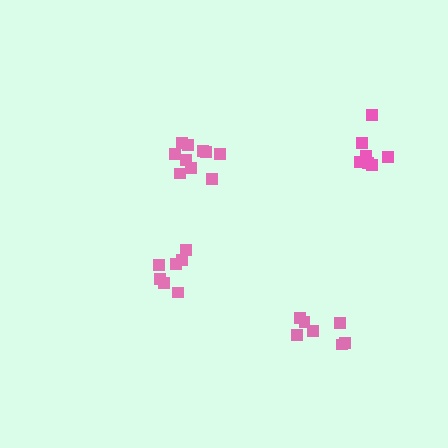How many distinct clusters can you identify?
There are 4 distinct clusters.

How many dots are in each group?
Group 1: 7 dots, Group 2: 7 dots, Group 3: 10 dots, Group 4: 7 dots (31 total).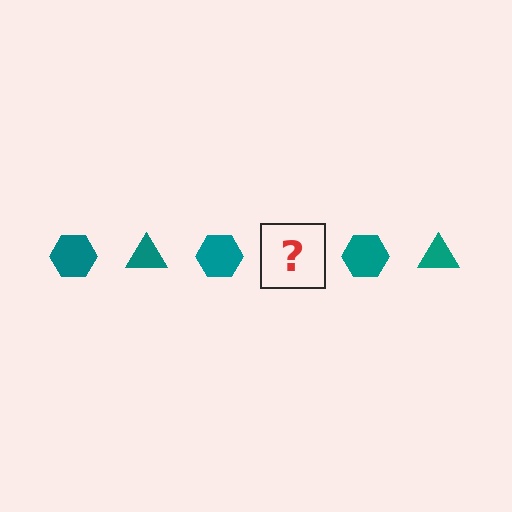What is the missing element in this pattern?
The missing element is a teal triangle.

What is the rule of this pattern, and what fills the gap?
The rule is that the pattern cycles through hexagon, triangle shapes in teal. The gap should be filled with a teal triangle.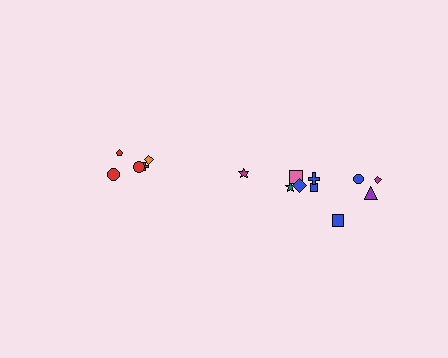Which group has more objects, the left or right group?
The right group.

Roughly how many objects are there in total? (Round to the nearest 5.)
Roughly 15 objects in total.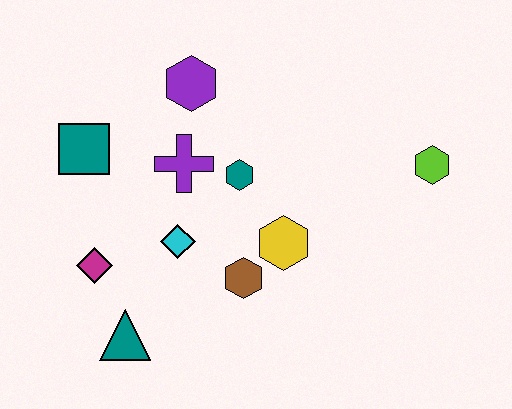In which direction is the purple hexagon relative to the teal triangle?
The purple hexagon is above the teal triangle.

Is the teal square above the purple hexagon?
No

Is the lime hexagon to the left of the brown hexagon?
No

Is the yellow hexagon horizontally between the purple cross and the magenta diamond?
No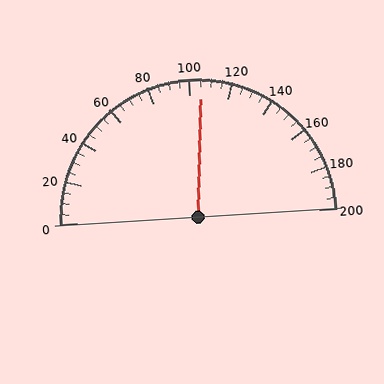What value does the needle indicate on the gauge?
The needle indicates approximately 105.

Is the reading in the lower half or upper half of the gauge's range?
The reading is in the upper half of the range (0 to 200).